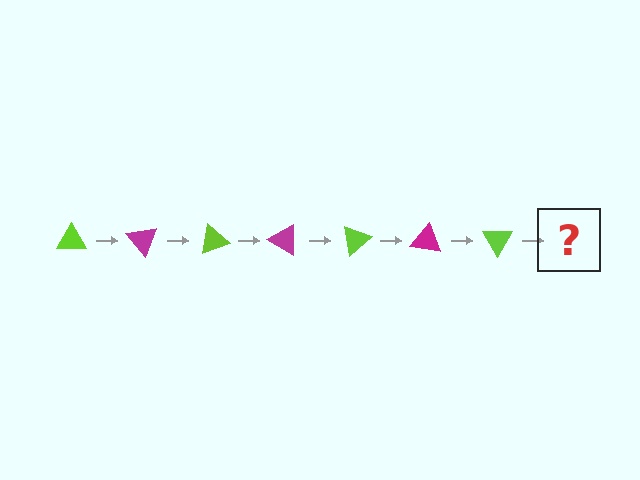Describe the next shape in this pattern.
It should be a magenta triangle, rotated 350 degrees from the start.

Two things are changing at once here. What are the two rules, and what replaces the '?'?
The two rules are that it rotates 50 degrees each step and the color cycles through lime and magenta. The '?' should be a magenta triangle, rotated 350 degrees from the start.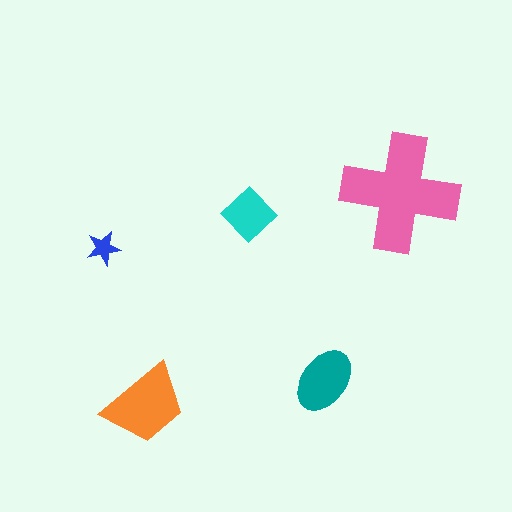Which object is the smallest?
The blue star.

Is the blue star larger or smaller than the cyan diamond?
Smaller.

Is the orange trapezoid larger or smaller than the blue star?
Larger.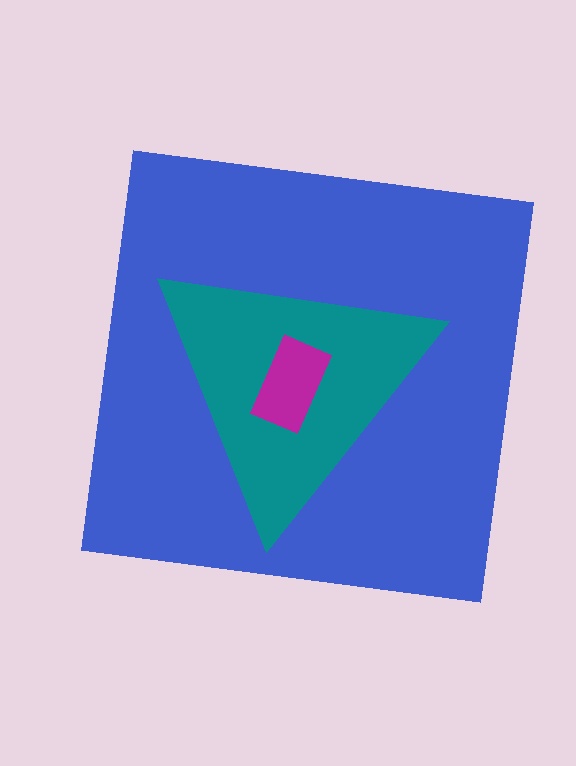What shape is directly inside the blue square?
The teal triangle.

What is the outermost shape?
The blue square.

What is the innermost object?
The magenta rectangle.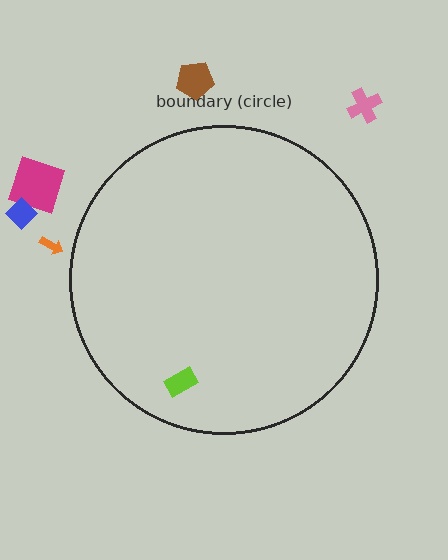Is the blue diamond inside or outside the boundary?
Outside.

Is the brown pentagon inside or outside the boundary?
Outside.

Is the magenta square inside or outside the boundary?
Outside.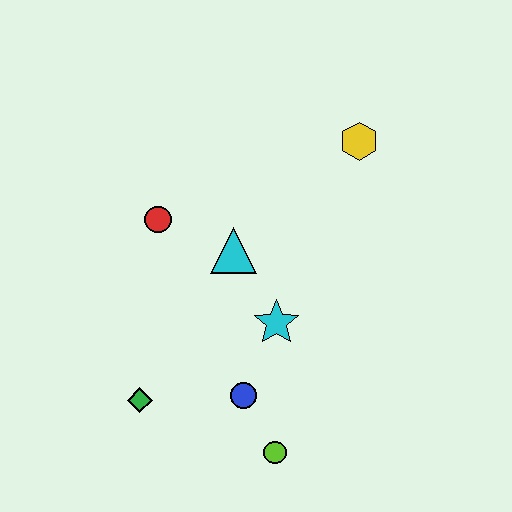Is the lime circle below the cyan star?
Yes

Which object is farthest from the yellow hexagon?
The green diamond is farthest from the yellow hexagon.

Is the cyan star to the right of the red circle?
Yes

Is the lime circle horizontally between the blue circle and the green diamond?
No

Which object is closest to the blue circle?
The lime circle is closest to the blue circle.